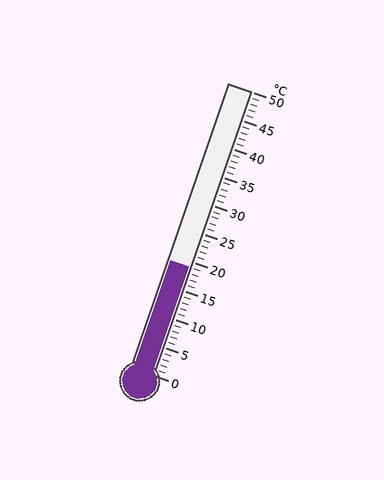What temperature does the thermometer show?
The thermometer shows approximately 19°C.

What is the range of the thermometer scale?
The thermometer scale ranges from 0°C to 50°C.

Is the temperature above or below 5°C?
The temperature is above 5°C.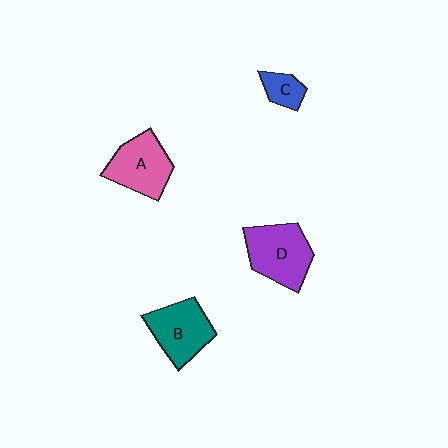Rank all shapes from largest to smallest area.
From largest to smallest: D (purple), B (teal), A (pink), C (blue).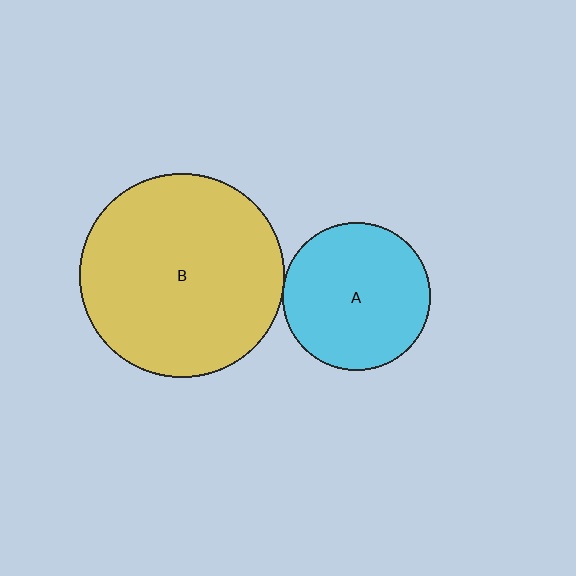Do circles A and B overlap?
Yes.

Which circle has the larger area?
Circle B (yellow).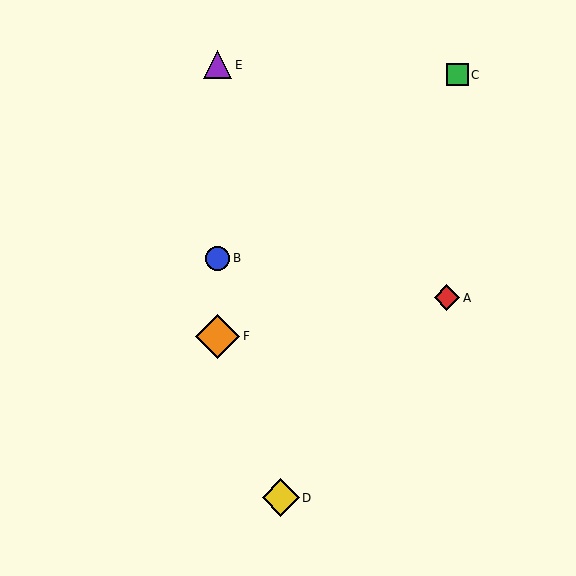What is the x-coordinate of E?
Object E is at x≈218.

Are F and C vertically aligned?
No, F is at x≈218 and C is at x≈458.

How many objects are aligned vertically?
3 objects (B, E, F) are aligned vertically.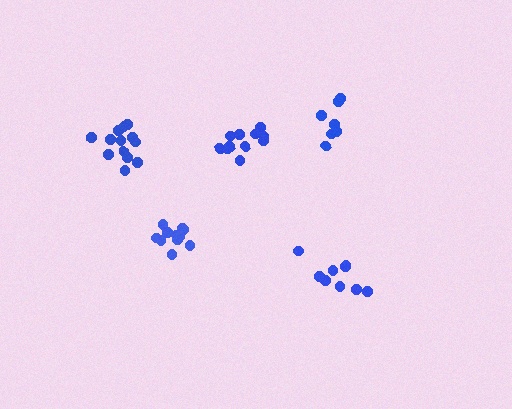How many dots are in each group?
Group 1: 13 dots, Group 2: 9 dots, Group 3: 12 dots, Group 4: 7 dots, Group 5: 13 dots (54 total).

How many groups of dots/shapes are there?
There are 5 groups.